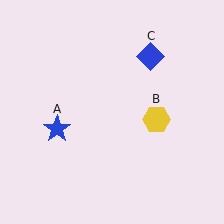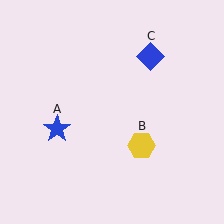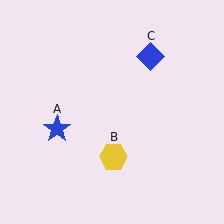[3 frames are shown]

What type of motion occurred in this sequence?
The yellow hexagon (object B) rotated clockwise around the center of the scene.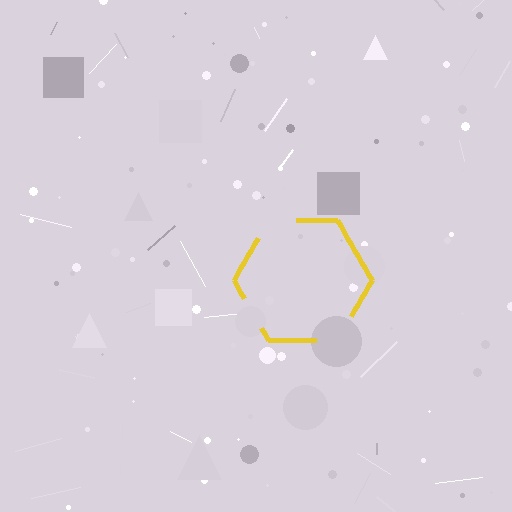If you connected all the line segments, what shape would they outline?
They would outline a hexagon.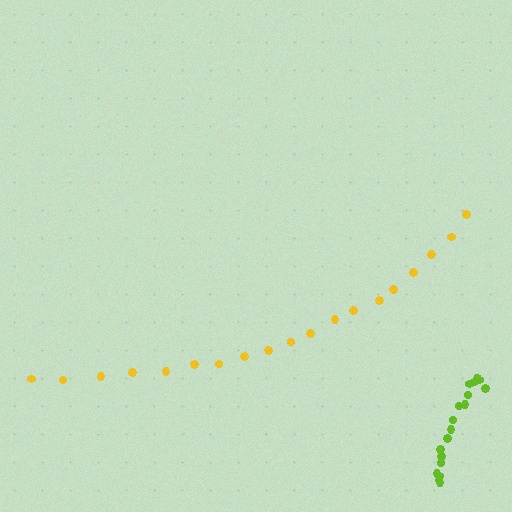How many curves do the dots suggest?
There are 2 distinct paths.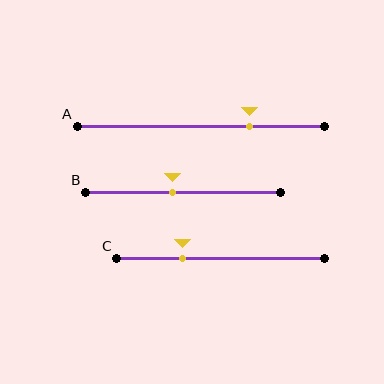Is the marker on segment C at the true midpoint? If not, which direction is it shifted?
No, the marker on segment C is shifted to the left by about 18% of the segment length.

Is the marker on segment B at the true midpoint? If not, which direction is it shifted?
No, the marker on segment B is shifted to the left by about 5% of the segment length.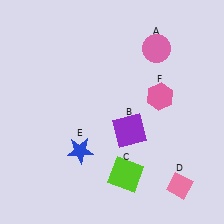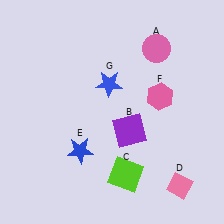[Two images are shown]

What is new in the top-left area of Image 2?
A blue star (G) was added in the top-left area of Image 2.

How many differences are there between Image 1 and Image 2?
There is 1 difference between the two images.